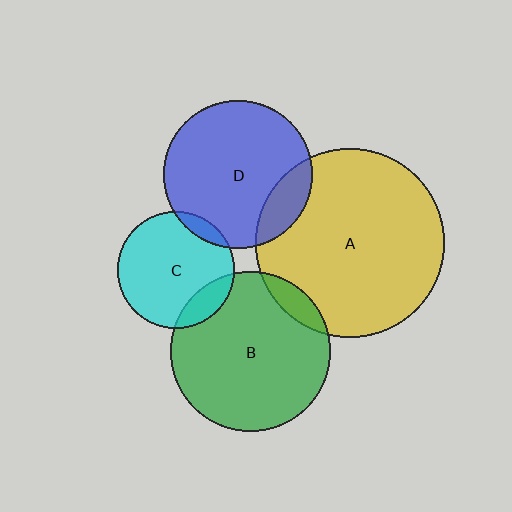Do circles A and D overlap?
Yes.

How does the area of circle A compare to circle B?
Approximately 1.4 times.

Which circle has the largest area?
Circle A (yellow).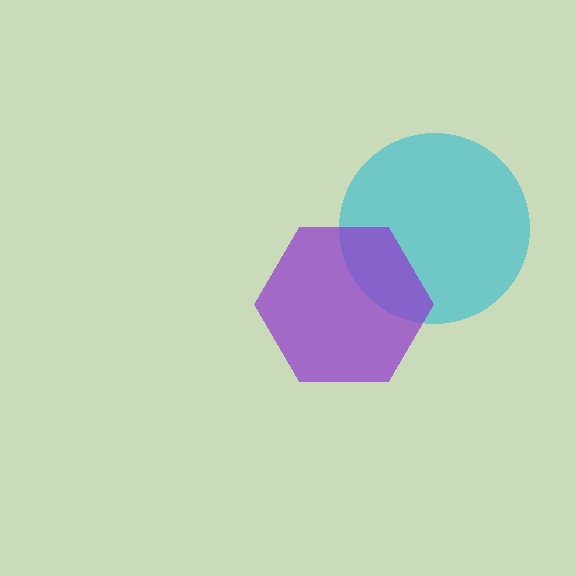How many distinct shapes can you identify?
There are 2 distinct shapes: a cyan circle, a purple hexagon.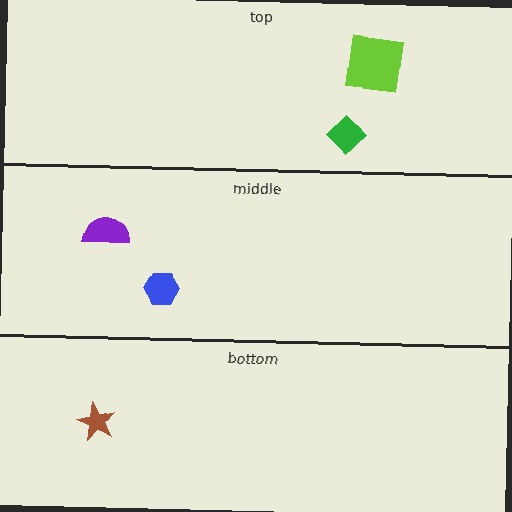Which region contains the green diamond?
The top region.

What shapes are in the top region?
The lime square, the green diamond.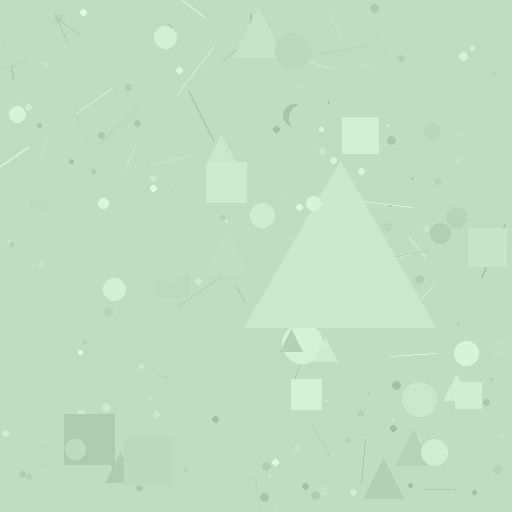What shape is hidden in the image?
A triangle is hidden in the image.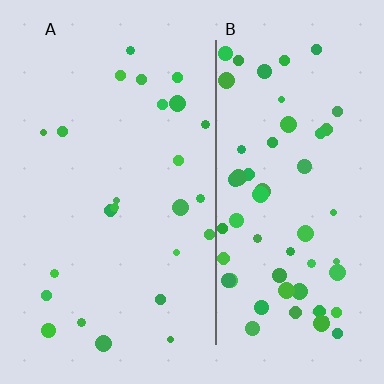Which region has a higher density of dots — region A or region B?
B (the right).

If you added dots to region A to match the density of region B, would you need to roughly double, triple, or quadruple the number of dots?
Approximately double.